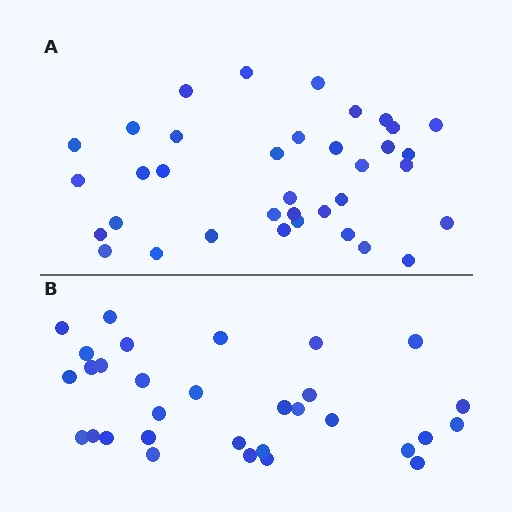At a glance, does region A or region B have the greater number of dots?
Region A (the top region) has more dots.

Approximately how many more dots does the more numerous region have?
Region A has about 5 more dots than region B.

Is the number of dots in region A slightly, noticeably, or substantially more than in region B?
Region A has only slightly more — the two regions are fairly close. The ratio is roughly 1.2 to 1.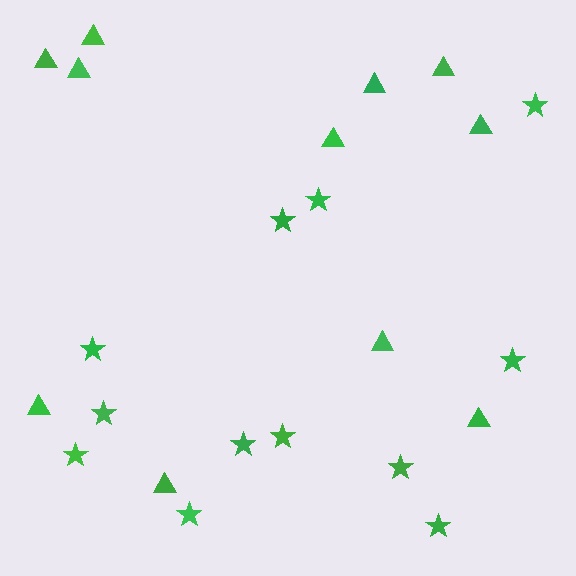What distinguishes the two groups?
There are 2 groups: one group of stars (12) and one group of triangles (11).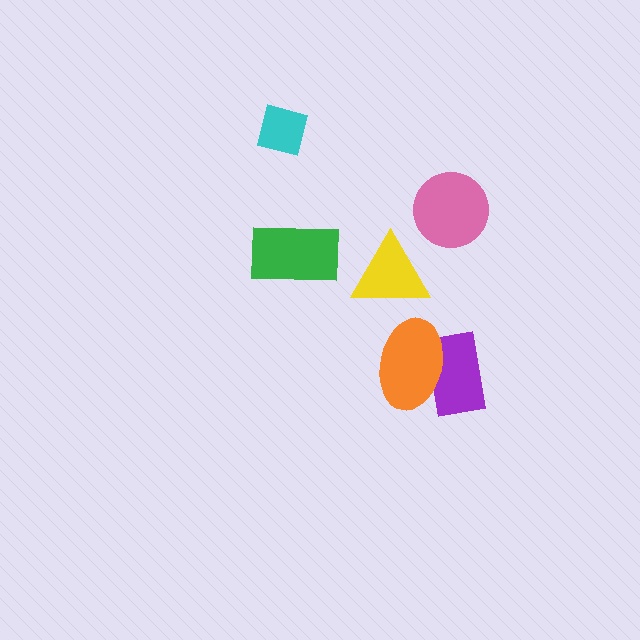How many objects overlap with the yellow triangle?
0 objects overlap with the yellow triangle.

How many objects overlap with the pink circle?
0 objects overlap with the pink circle.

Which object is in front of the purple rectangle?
The orange ellipse is in front of the purple rectangle.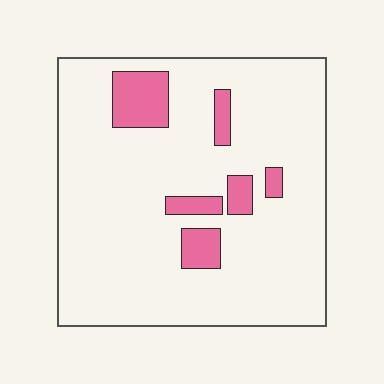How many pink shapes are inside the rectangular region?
6.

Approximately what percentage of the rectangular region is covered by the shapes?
Approximately 10%.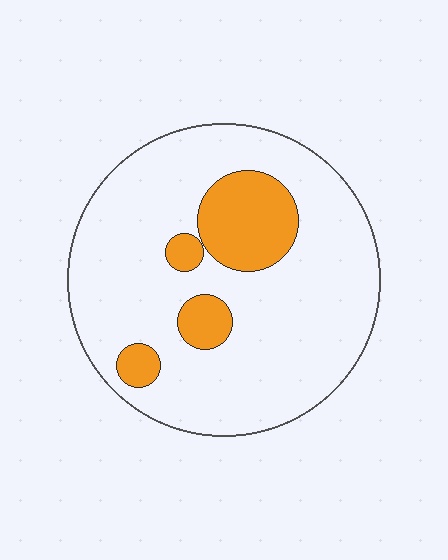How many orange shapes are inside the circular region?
4.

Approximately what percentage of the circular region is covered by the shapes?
Approximately 15%.